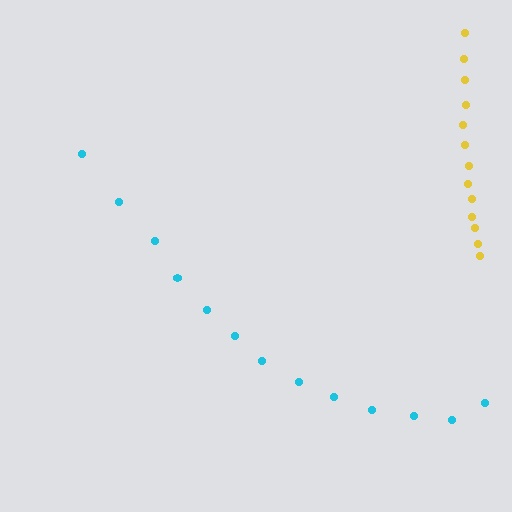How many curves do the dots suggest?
There are 2 distinct paths.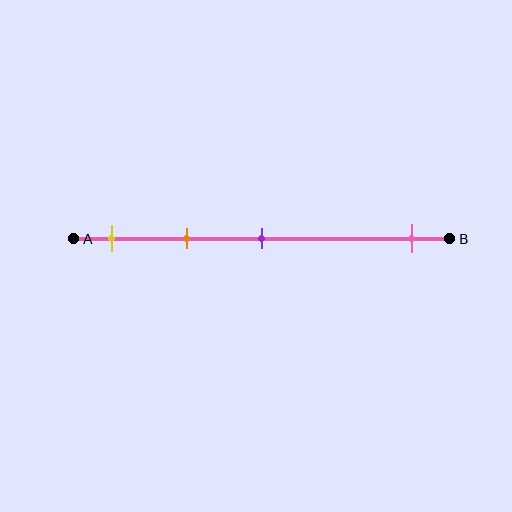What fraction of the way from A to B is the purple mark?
The purple mark is approximately 50% (0.5) of the way from A to B.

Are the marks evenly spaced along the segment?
No, the marks are not evenly spaced.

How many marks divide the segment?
There are 4 marks dividing the segment.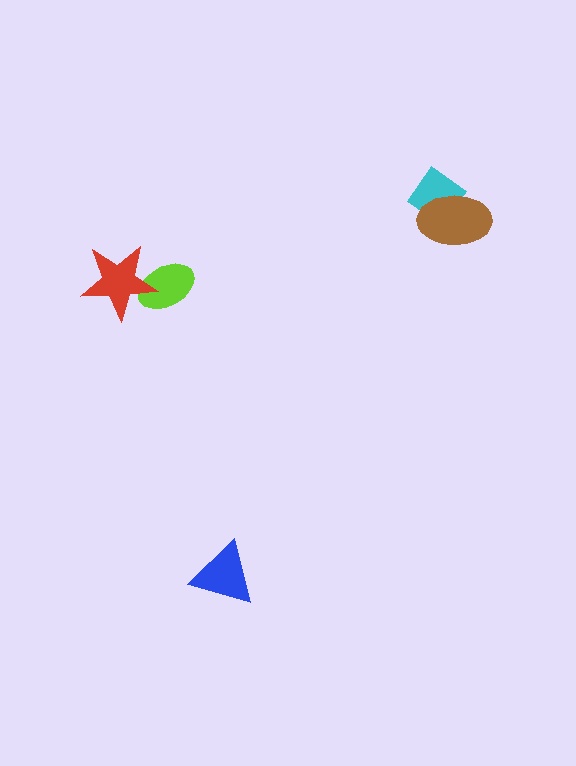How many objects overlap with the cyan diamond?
1 object overlaps with the cyan diamond.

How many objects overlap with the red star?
1 object overlaps with the red star.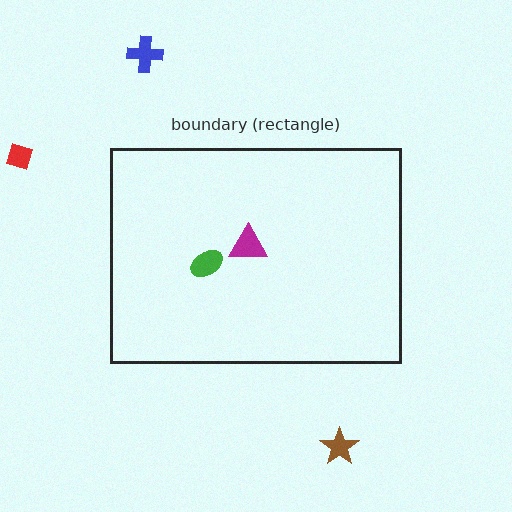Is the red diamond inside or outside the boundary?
Outside.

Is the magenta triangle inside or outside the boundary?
Inside.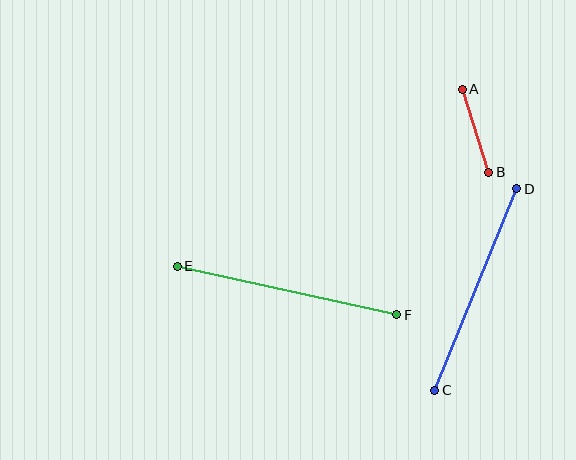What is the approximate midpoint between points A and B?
The midpoint is at approximately (476, 131) pixels.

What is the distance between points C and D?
The distance is approximately 218 pixels.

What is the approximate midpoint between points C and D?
The midpoint is at approximately (476, 290) pixels.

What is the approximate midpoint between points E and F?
The midpoint is at approximately (287, 290) pixels.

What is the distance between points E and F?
The distance is approximately 225 pixels.